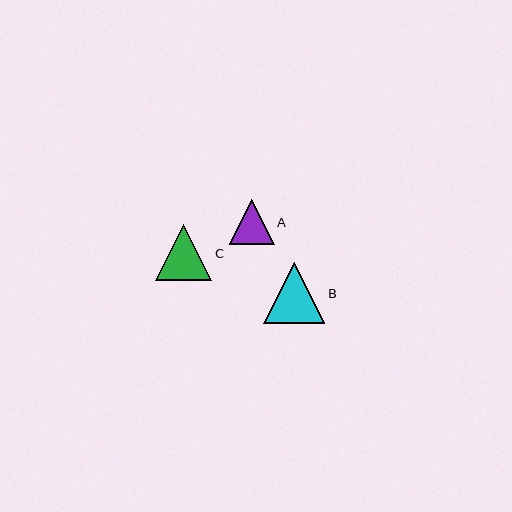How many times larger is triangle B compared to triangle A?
Triangle B is approximately 1.4 times the size of triangle A.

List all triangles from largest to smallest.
From largest to smallest: B, C, A.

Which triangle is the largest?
Triangle B is the largest with a size of approximately 61 pixels.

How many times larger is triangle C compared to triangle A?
Triangle C is approximately 1.3 times the size of triangle A.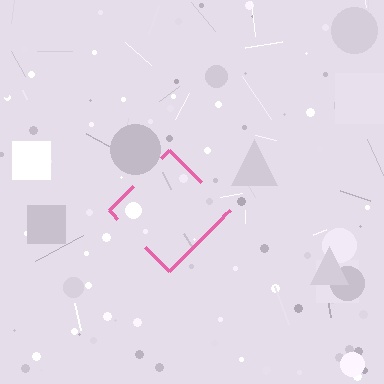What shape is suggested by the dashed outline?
The dashed outline suggests a diamond.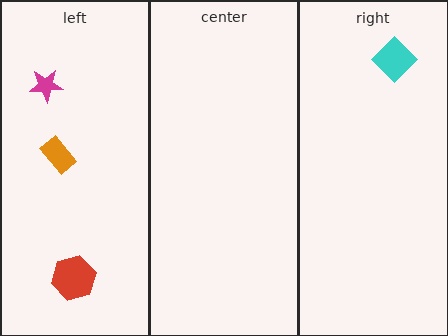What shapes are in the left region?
The orange rectangle, the magenta star, the red hexagon.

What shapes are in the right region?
The cyan diamond.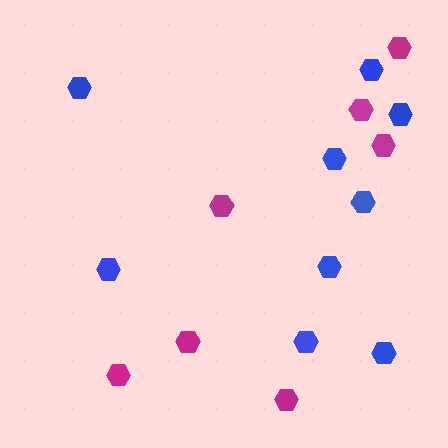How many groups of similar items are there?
There are 2 groups: one group of magenta hexagons (7) and one group of blue hexagons (9).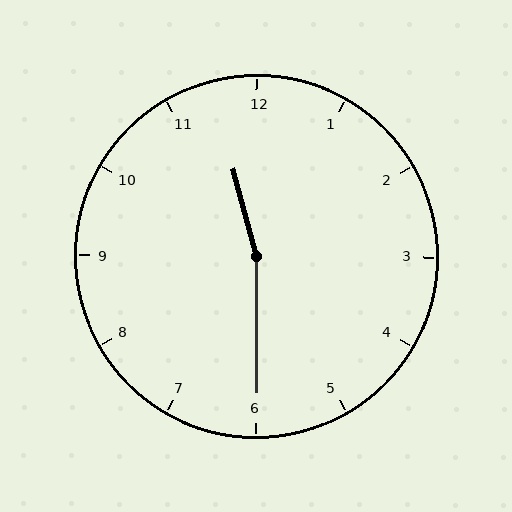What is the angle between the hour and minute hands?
Approximately 165 degrees.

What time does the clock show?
11:30.